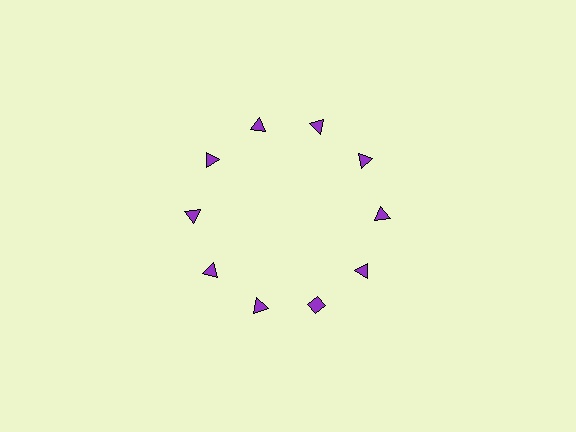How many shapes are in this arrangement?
There are 10 shapes arranged in a ring pattern.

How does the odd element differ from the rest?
It has a different shape: diamond instead of triangle.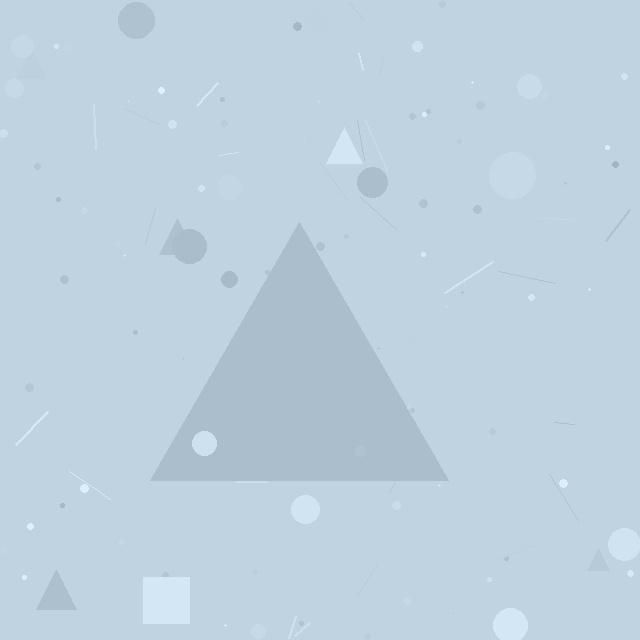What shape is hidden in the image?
A triangle is hidden in the image.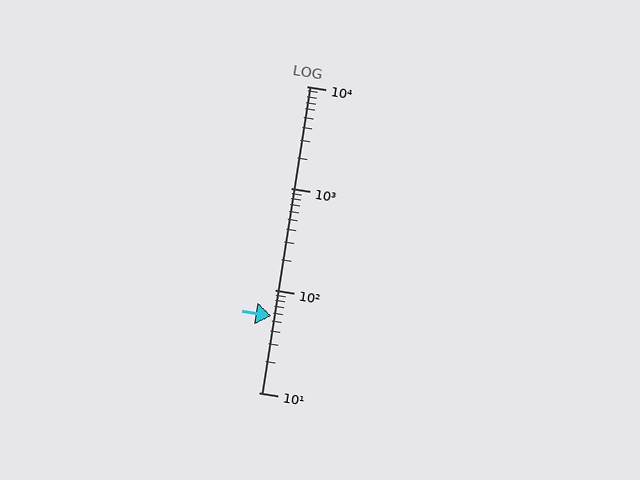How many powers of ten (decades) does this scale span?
The scale spans 3 decades, from 10 to 10000.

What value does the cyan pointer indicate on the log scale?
The pointer indicates approximately 56.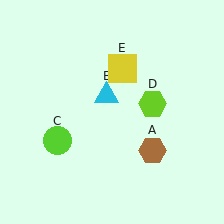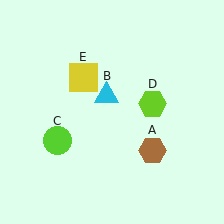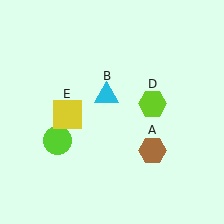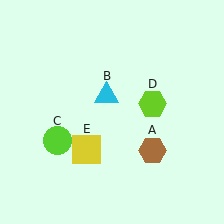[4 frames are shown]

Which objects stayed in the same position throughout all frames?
Brown hexagon (object A) and cyan triangle (object B) and lime circle (object C) and lime hexagon (object D) remained stationary.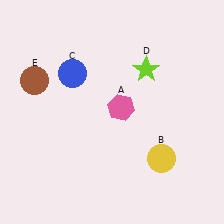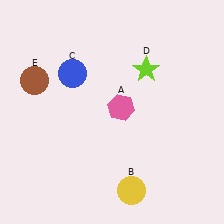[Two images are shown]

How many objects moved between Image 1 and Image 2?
1 object moved between the two images.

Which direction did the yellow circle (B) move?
The yellow circle (B) moved down.